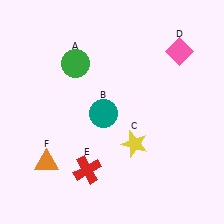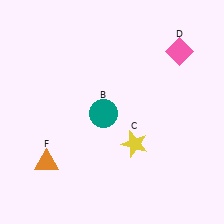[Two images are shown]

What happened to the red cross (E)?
The red cross (E) was removed in Image 2. It was in the bottom-left area of Image 1.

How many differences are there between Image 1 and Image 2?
There are 2 differences between the two images.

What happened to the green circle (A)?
The green circle (A) was removed in Image 2. It was in the top-left area of Image 1.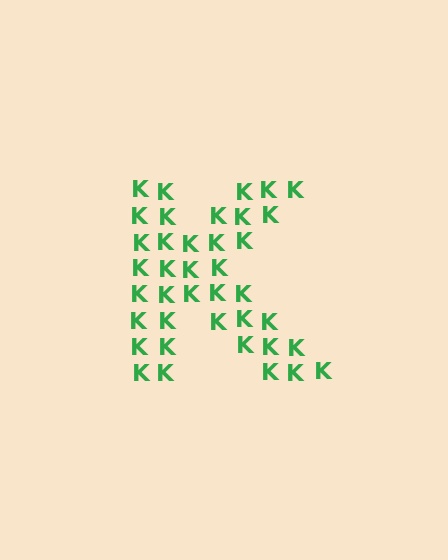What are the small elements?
The small elements are letter K's.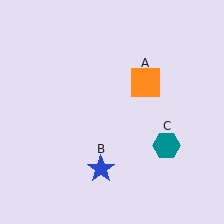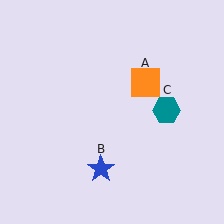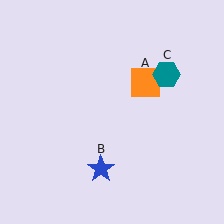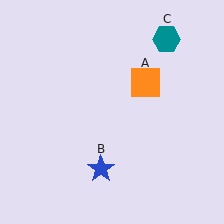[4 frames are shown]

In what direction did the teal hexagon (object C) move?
The teal hexagon (object C) moved up.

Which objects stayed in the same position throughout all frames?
Orange square (object A) and blue star (object B) remained stationary.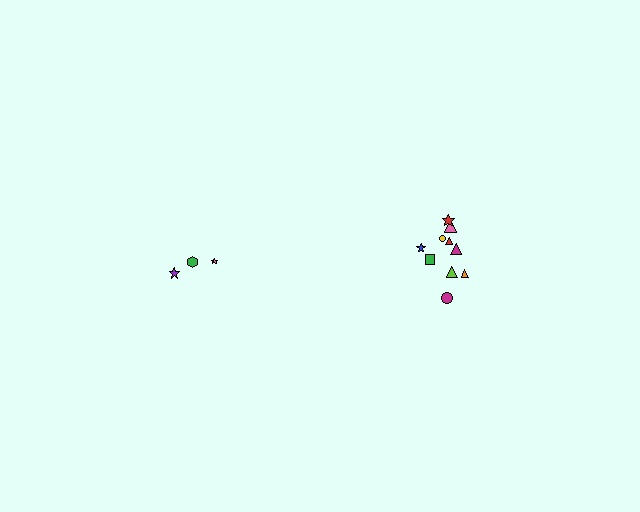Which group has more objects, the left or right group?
The right group.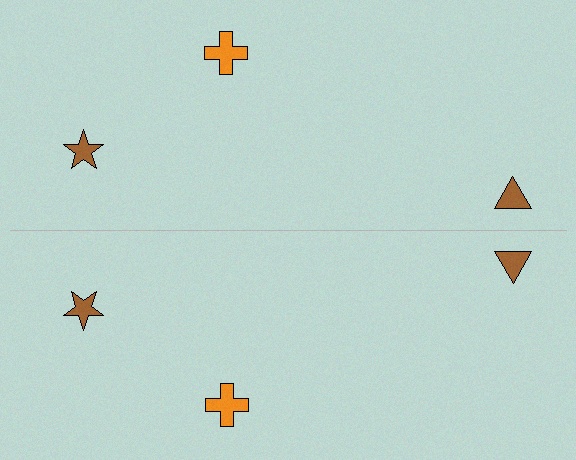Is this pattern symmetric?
Yes, this pattern has bilateral (reflection) symmetry.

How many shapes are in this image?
There are 6 shapes in this image.